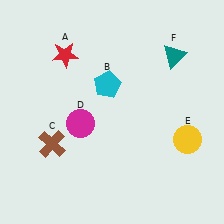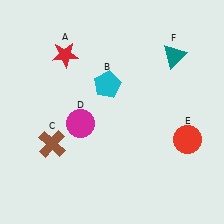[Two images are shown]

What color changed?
The circle (E) changed from yellow in Image 1 to red in Image 2.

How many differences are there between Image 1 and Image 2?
There is 1 difference between the two images.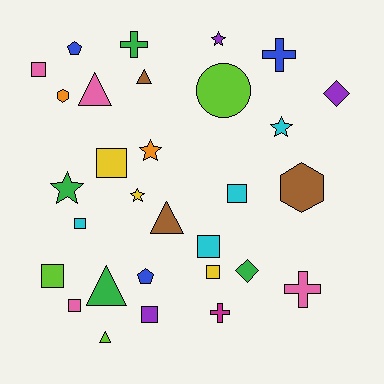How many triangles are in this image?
There are 5 triangles.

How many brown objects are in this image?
There are 3 brown objects.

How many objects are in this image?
There are 30 objects.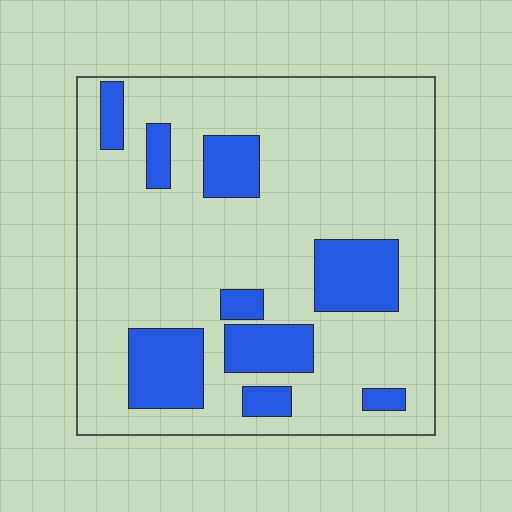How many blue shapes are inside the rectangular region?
9.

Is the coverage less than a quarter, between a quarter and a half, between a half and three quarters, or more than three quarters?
Less than a quarter.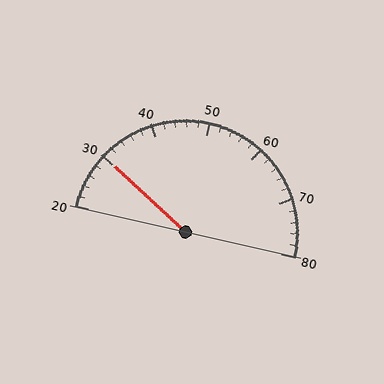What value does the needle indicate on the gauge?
The needle indicates approximately 30.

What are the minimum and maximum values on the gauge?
The gauge ranges from 20 to 80.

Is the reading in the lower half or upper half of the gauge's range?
The reading is in the lower half of the range (20 to 80).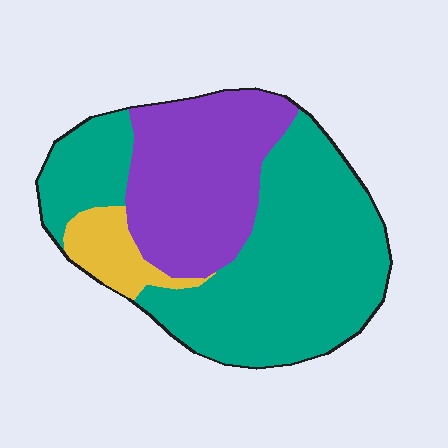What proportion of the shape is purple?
Purple covers around 35% of the shape.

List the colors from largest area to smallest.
From largest to smallest: teal, purple, yellow.